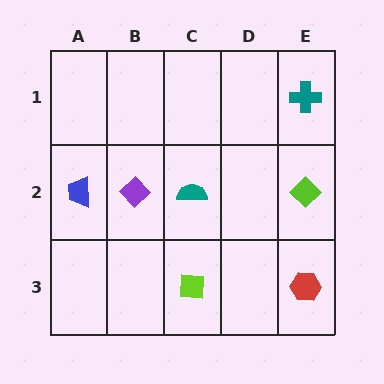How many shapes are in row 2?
4 shapes.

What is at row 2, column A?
A blue trapezoid.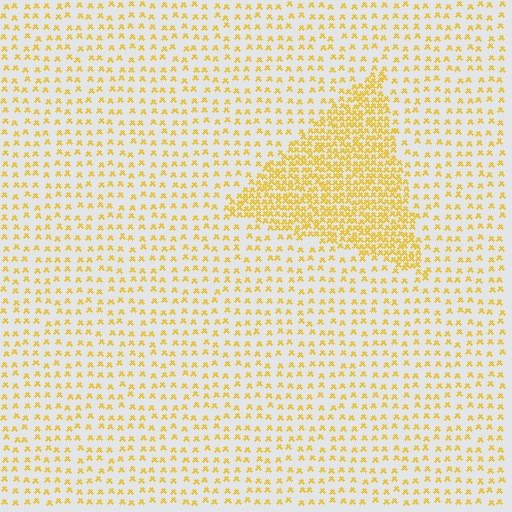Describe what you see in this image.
The image contains small yellow elements arranged at two different densities. A triangle-shaped region is visible where the elements are more densely packed than the surrounding area.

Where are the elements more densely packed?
The elements are more densely packed inside the triangle boundary.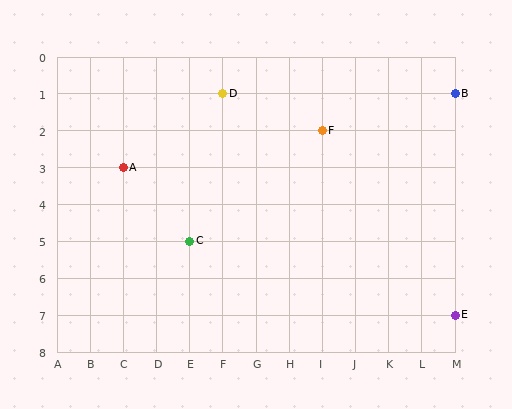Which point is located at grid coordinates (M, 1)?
Point B is at (M, 1).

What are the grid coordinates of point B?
Point B is at grid coordinates (M, 1).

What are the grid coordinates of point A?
Point A is at grid coordinates (C, 3).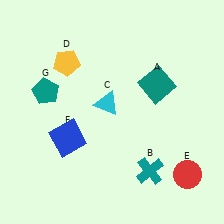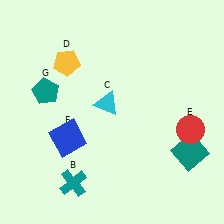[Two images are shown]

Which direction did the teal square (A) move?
The teal square (A) moved down.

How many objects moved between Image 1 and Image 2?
3 objects moved between the two images.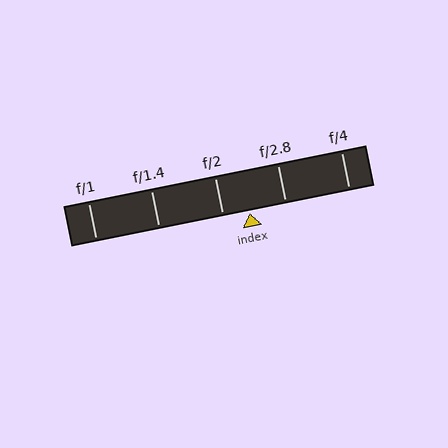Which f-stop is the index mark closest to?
The index mark is closest to f/2.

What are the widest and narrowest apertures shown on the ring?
The widest aperture shown is f/1 and the narrowest is f/4.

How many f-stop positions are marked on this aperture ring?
There are 5 f-stop positions marked.